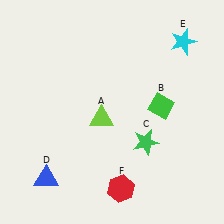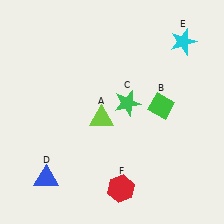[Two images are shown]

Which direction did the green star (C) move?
The green star (C) moved up.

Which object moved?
The green star (C) moved up.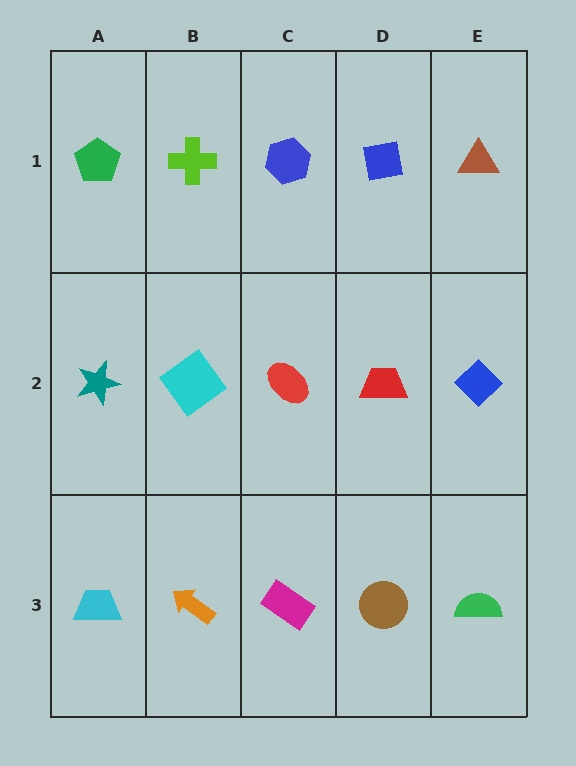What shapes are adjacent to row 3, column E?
A blue diamond (row 2, column E), a brown circle (row 3, column D).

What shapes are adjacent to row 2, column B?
A lime cross (row 1, column B), an orange arrow (row 3, column B), a teal star (row 2, column A), a red ellipse (row 2, column C).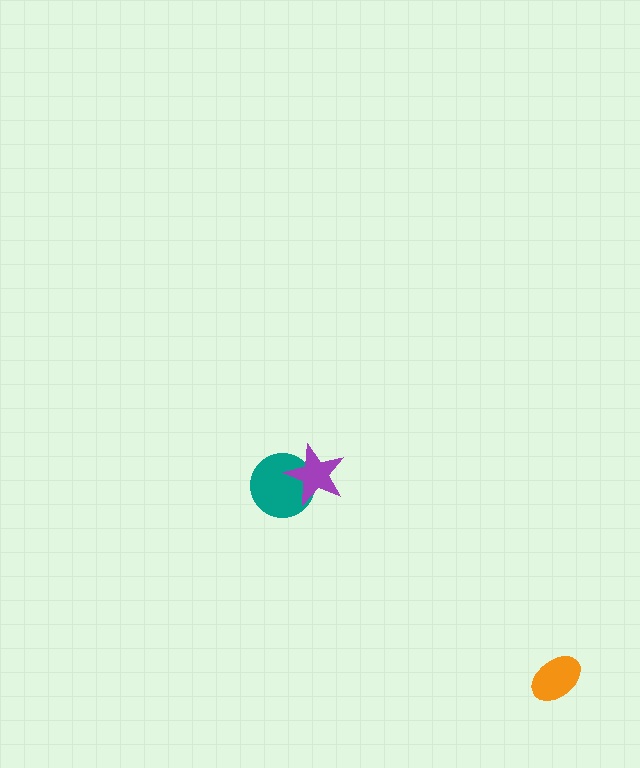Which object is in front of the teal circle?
The purple star is in front of the teal circle.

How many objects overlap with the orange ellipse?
0 objects overlap with the orange ellipse.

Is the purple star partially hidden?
No, no other shape covers it.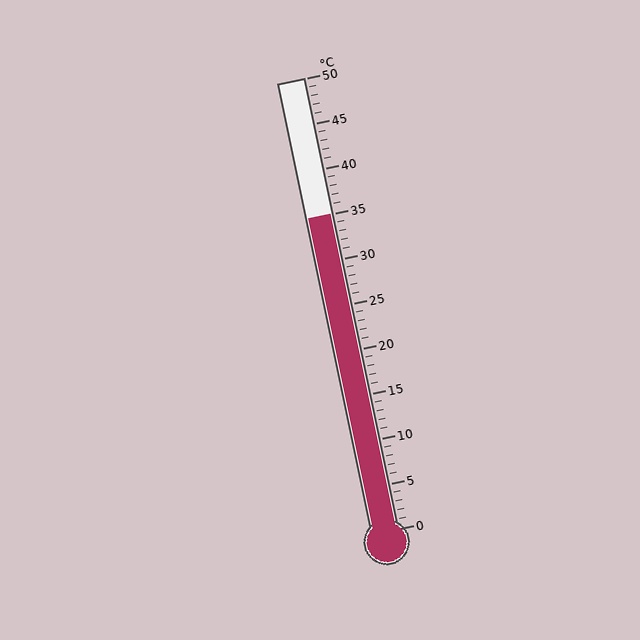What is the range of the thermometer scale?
The thermometer scale ranges from 0°C to 50°C.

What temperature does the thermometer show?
The thermometer shows approximately 35°C.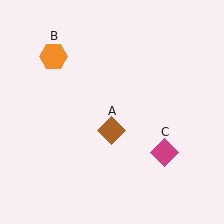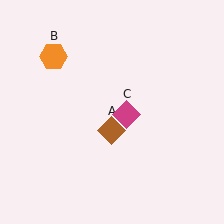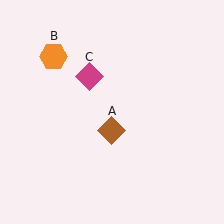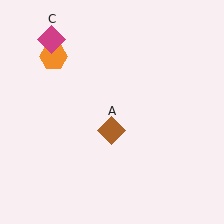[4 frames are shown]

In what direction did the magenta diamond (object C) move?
The magenta diamond (object C) moved up and to the left.